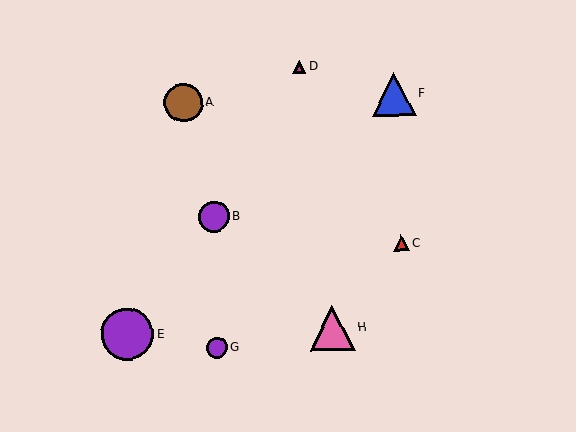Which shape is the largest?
The purple circle (labeled E) is the largest.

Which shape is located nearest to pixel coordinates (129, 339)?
The purple circle (labeled E) at (128, 335) is nearest to that location.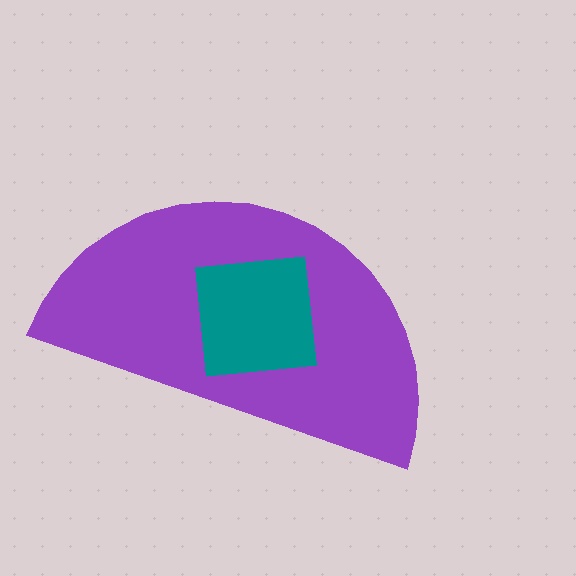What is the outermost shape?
The purple semicircle.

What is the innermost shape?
The teal square.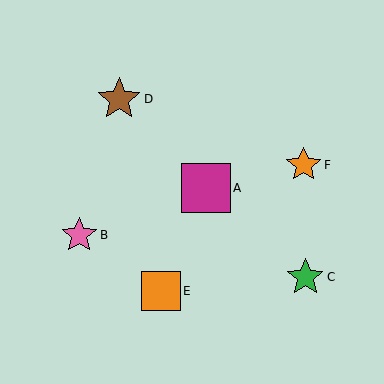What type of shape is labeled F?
Shape F is an orange star.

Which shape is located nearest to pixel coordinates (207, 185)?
The magenta square (labeled A) at (206, 188) is nearest to that location.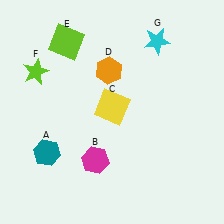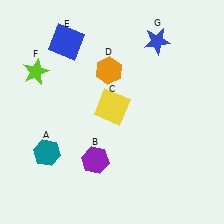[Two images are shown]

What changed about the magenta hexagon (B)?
In Image 1, B is magenta. In Image 2, it changed to purple.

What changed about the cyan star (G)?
In Image 1, G is cyan. In Image 2, it changed to blue.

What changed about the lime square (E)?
In Image 1, E is lime. In Image 2, it changed to blue.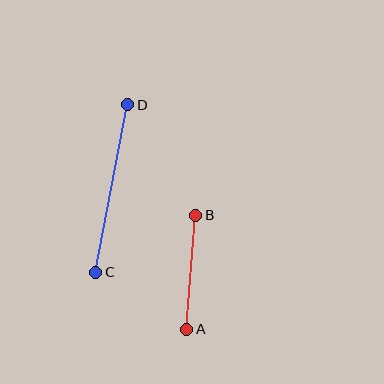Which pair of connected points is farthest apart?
Points C and D are farthest apart.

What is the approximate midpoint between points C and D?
The midpoint is at approximately (112, 189) pixels.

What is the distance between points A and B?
The distance is approximately 114 pixels.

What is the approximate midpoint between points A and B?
The midpoint is at approximately (191, 272) pixels.